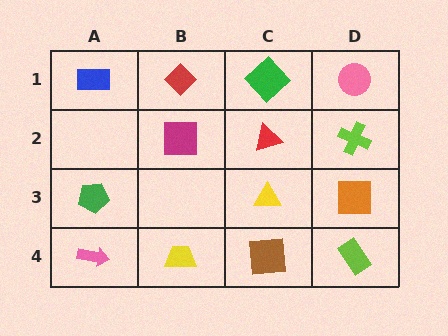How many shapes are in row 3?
3 shapes.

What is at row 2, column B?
A magenta square.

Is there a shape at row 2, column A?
No, that cell is empty.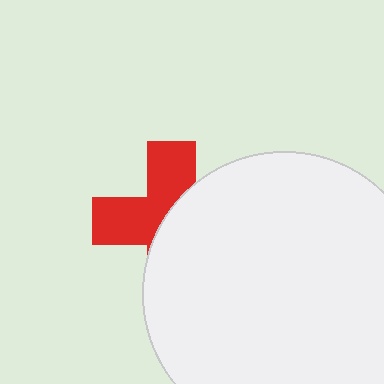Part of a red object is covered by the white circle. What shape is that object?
It is a cross.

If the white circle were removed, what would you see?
You would see the complete red cross.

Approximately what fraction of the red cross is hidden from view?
Roughly 54% of the red cross is hidden behind the white circle.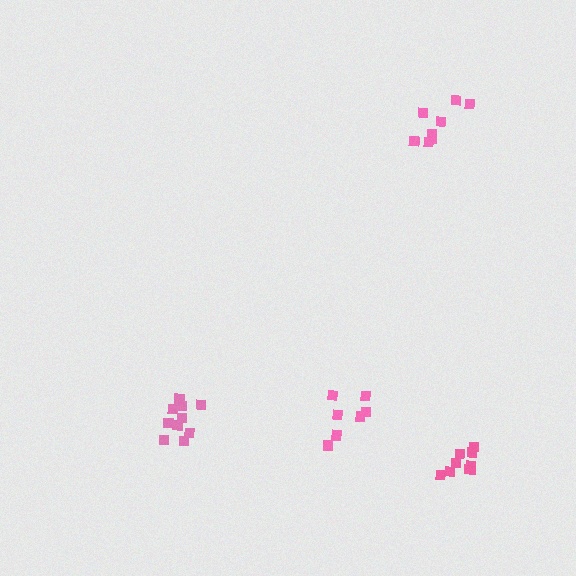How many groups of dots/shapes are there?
There are 4 groups.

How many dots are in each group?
Group 1: 8 dots, Group 2: 10 dots, Group 3: 7 dots, Group 4: 9 dots (34 total).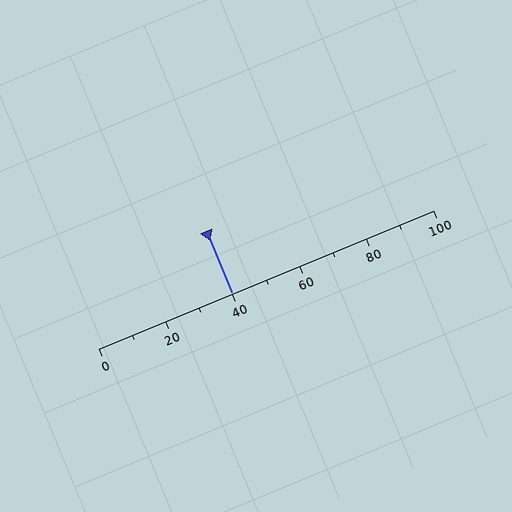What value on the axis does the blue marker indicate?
The marker indicates approximately 40.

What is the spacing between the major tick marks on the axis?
The major ticks are spaced 20 apart.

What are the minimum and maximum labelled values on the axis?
The axis runs from 0 to 100.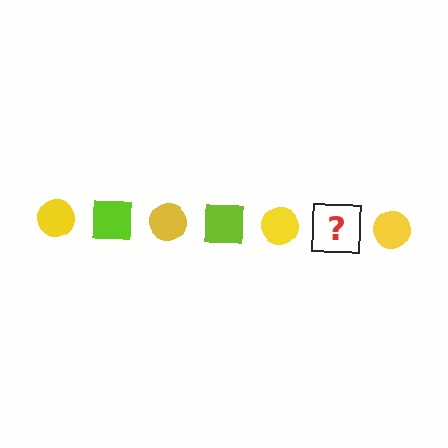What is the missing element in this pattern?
The missing element is a lime square.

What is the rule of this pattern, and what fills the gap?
The rule is that the pattern alternates between yellow circle and lime square. The gap should be filled with a lime square.